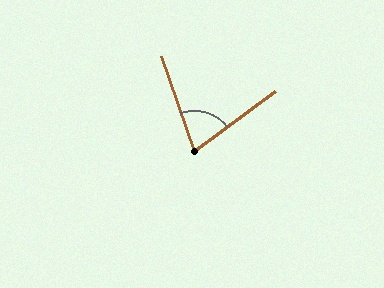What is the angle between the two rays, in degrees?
Approximately 72 degrees.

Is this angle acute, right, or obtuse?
It is acute.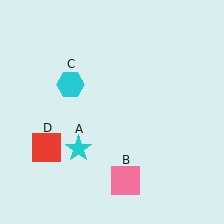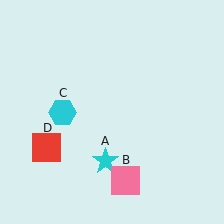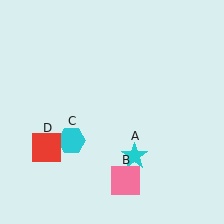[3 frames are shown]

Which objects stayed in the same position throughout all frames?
Pink square (object B) and red square (object D) remained stationary.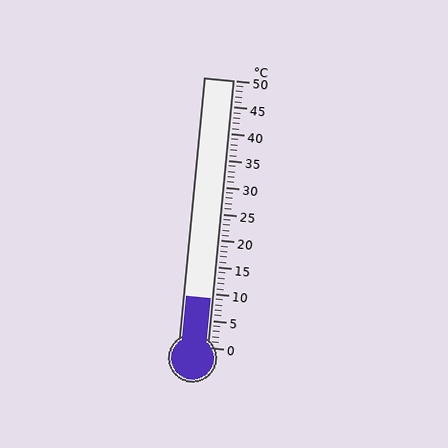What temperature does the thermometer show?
The thermometer shows approximately 9°C.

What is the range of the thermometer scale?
The thermometer scale ranges from 0°C to 50°C.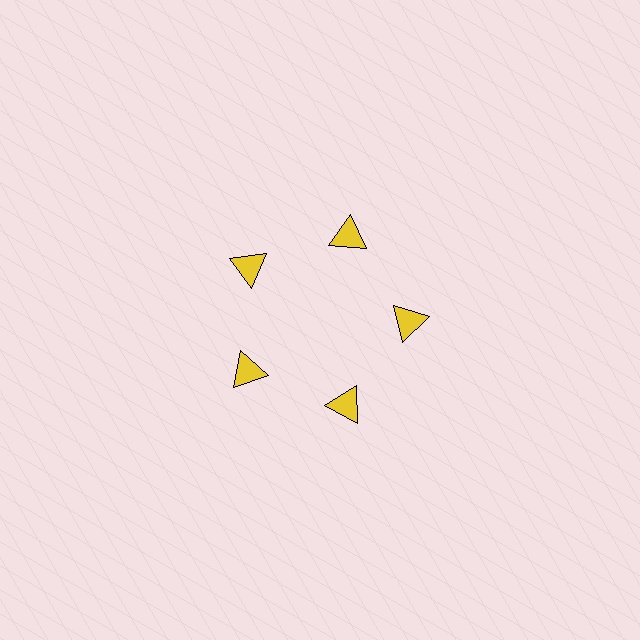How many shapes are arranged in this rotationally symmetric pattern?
There are 5 shapes, arranged in 5 groups of 1.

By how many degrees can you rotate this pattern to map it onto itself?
The pattern maps onto itself every 72 degrees of rotation.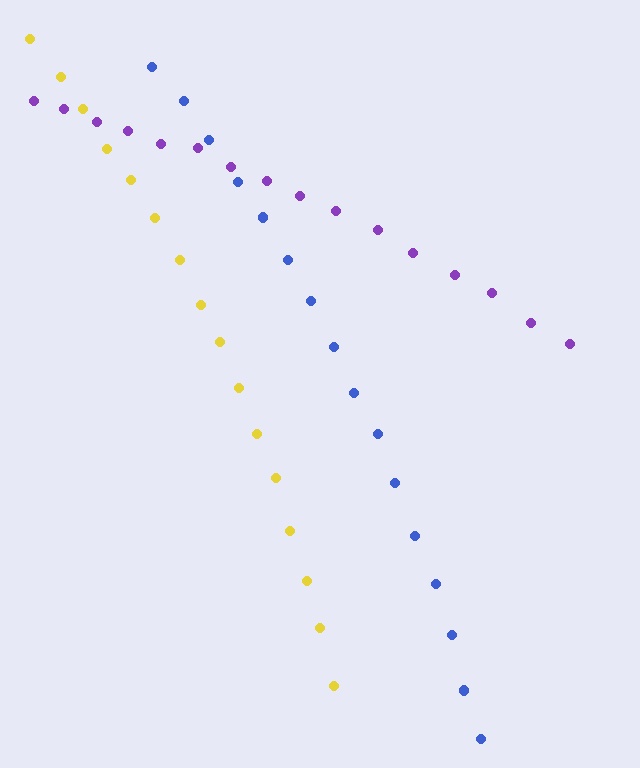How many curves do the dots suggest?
There are 3 distinct paths.